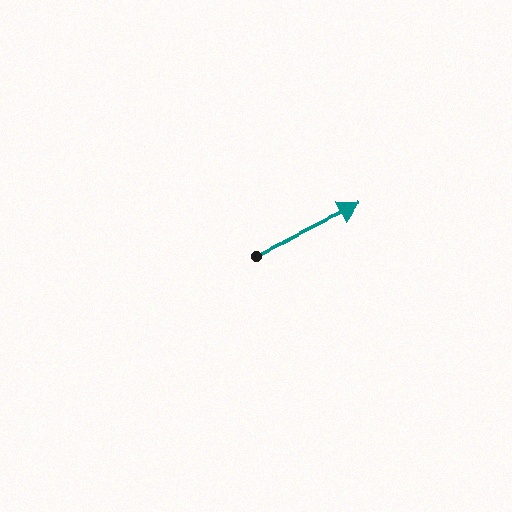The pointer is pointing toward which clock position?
Roughly 2 o'clock.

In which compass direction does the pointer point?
Northeast.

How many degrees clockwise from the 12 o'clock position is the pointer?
Approximately 64 degrees.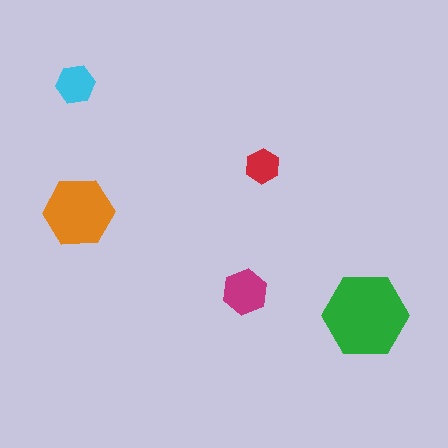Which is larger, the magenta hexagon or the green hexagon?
The green one.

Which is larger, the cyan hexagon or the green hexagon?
The green one.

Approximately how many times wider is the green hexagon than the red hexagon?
About 2.5 times wider.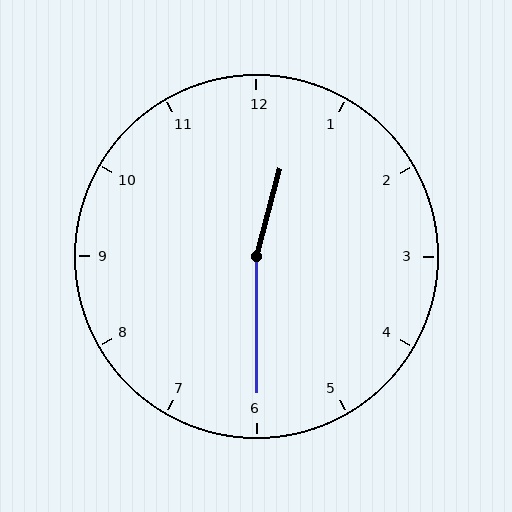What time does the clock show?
12:30.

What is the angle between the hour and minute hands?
Approximately 165 degrees.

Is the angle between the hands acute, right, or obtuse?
It is obtuse.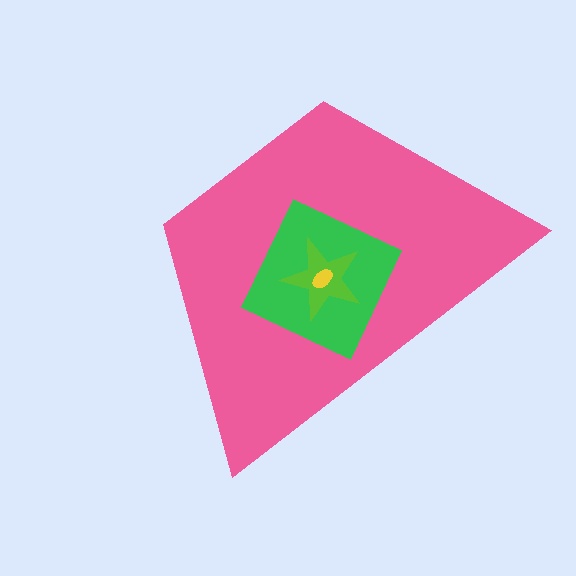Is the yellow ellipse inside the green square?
Yes.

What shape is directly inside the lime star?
The yellow ellipse.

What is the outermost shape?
The pink trapezoid.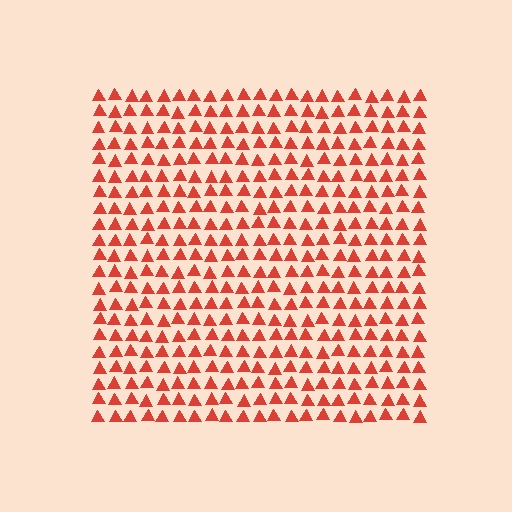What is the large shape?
The large shape is a square.